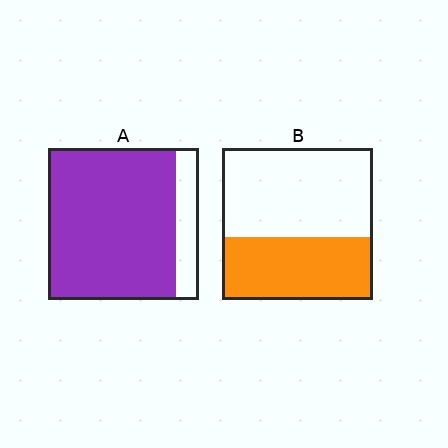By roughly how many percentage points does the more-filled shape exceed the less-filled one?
By roughly 45 percentage points (A over B).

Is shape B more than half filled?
No.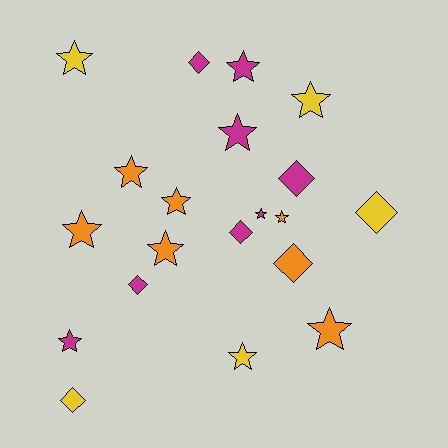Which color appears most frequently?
Magenta, with 8 objects.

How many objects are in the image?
There are 20 objects.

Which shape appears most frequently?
Star, with 13 objects.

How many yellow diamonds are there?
There are 2 yellow diamonds.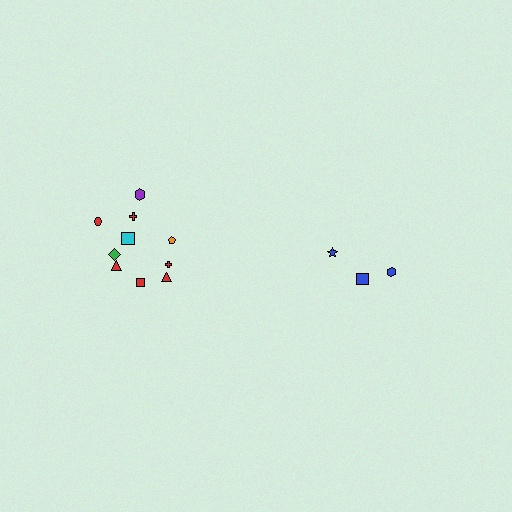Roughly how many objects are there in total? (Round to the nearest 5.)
Roughly 15 objects in total.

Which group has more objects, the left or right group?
The left group.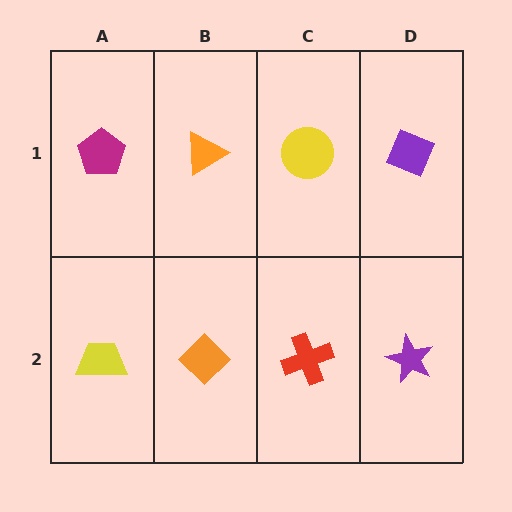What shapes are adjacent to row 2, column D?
A purple diamond (row 1, column D), a red cross (row 2, column C).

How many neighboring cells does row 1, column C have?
3.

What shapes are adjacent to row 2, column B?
An orange triangle (row 1, column B), a yellow trapezoid (row 2, column A), a red cross (row 2, column C).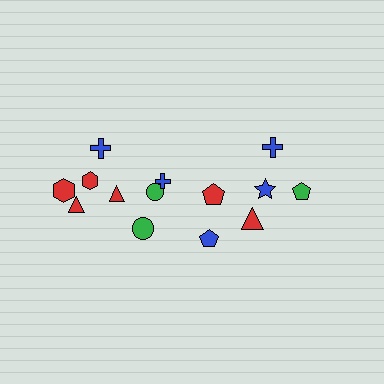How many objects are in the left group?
There are 8 objects.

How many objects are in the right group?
There are 6 objects.